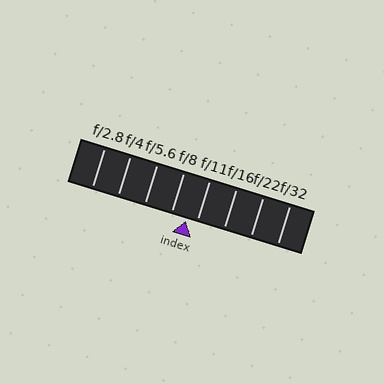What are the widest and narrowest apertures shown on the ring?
The widest aperture shown is f/2.8 and the narrowest is f/32.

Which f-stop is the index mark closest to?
The index mark is closest to f/11.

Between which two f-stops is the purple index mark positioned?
The index mark is between f/8 and f/11.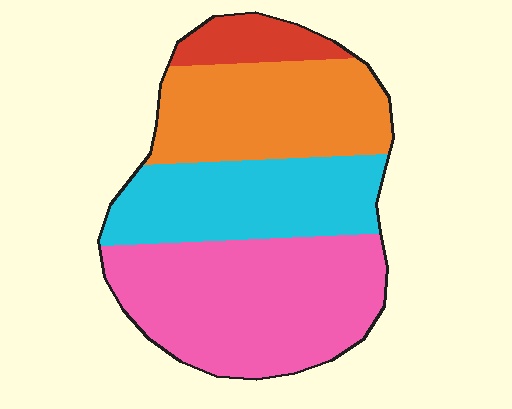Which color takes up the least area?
Red, at roughly 10%.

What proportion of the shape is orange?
Orange takes up about one quarter (1/4) of the shape.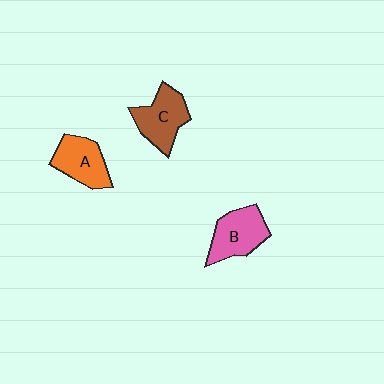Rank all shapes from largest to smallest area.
From largest to smallest: C (brown), B (pink), A (orange).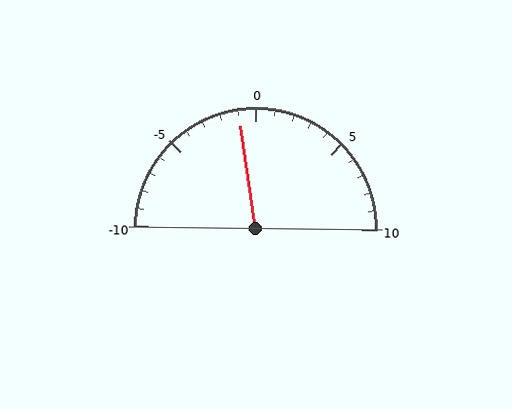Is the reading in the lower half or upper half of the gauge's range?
The reading is in the lower half of the range (-10 to 10).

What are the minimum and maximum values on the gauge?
The gauge ranges from -10 to 10.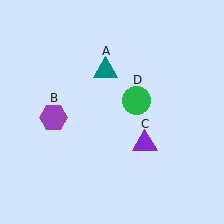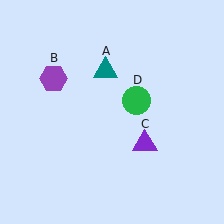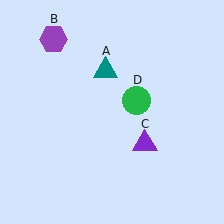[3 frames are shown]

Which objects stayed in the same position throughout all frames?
Teal triangle (object A) and purple triangle (object C) and green circle (object D) remained stationary.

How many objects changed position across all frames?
1 object changed position: purple hexagon (object B).